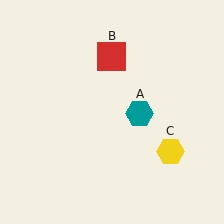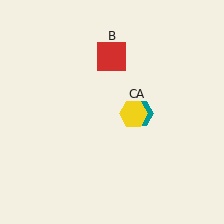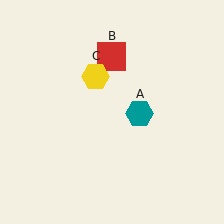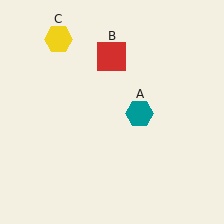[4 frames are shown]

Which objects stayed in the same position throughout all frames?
Teal hexagon (object A) and red square (object B) remained stationary.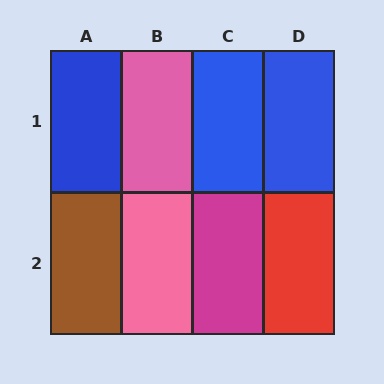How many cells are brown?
1 cell is brown.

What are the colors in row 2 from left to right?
Brown, pink, magenta, red.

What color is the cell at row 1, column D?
Blue.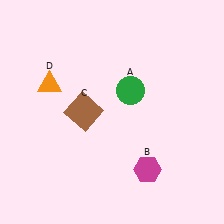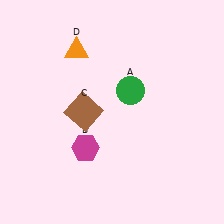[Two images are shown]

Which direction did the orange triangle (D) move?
The orange triangle (D) moved up.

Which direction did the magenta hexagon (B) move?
The magenta hexagon (B) moved left.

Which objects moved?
The objects that moved are: the magenta hexagon (B), the orange triangle (D).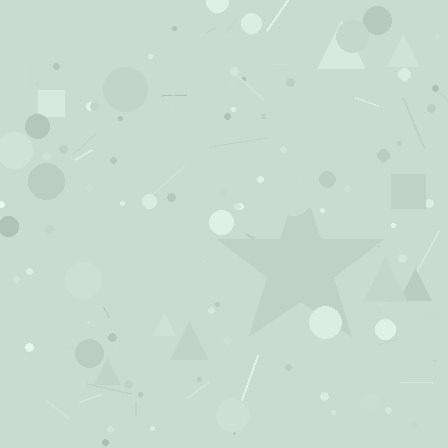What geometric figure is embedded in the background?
A star is embedded in the background.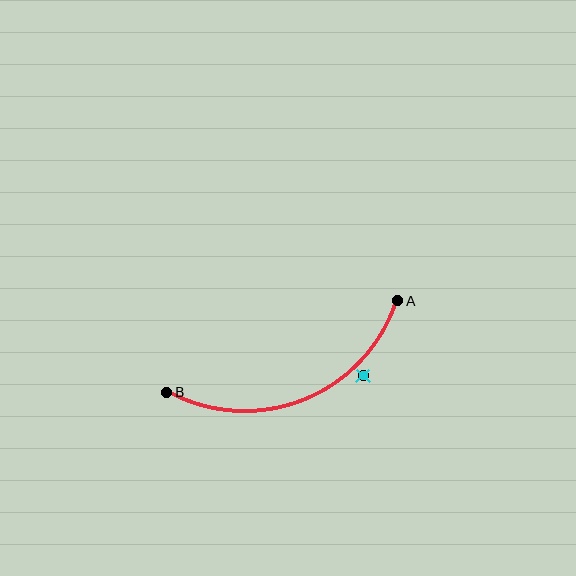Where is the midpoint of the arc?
The arc midpoint is the point on the curve farthest from the straight line joining A and B. It sits below that line.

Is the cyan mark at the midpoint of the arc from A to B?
No — the cyan mark does not lie on the arc at all. It sits slightly outside the curve.